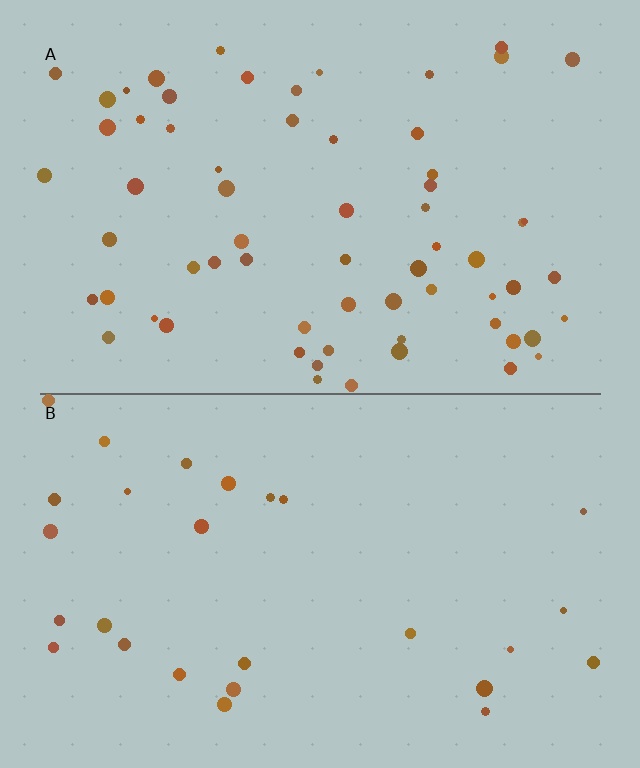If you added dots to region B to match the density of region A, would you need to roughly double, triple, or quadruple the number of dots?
Approximately double.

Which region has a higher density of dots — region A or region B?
A (the top).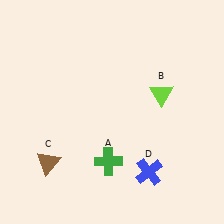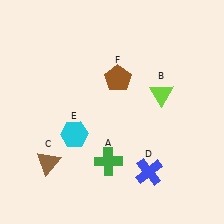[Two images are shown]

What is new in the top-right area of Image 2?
A brown pentagon (F) was added in the top-right area of Image 2.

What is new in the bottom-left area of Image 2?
A cyan hexagon (E) was added in the bottom-left area of Image 2.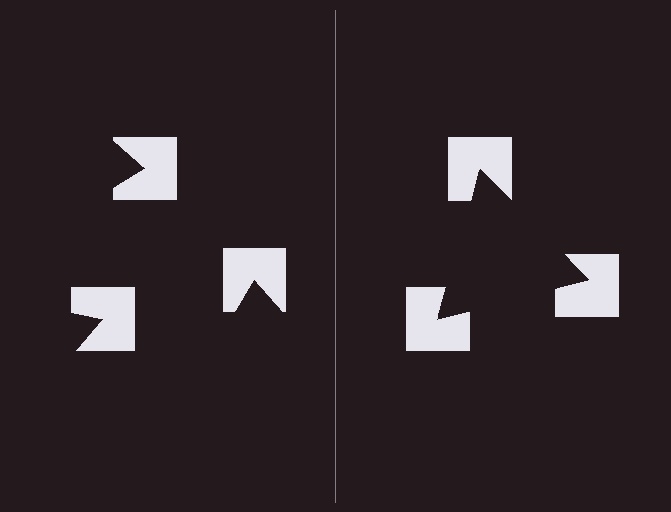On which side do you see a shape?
An illusory triangle appears on the right side. On the left side the wedge cuts are rotated, so no coherent shape forms.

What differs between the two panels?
The notched squares are positioned identically on both sides; only the wedge orientations differ. On the right they align to a triangle; on the left they are misaligned.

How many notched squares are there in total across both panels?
6 — 3 on each side.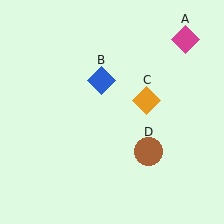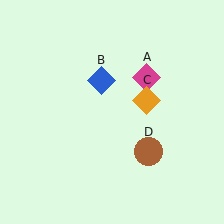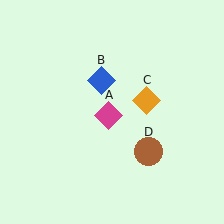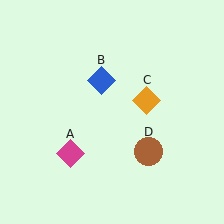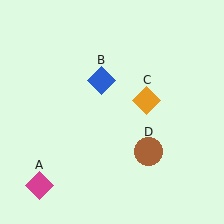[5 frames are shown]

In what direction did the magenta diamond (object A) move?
The magenta diamond (object A) moved down and to the left.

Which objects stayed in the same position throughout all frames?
Blue diamond (object B) and orange diamond (object C) and brown circle (object D) remained stationary.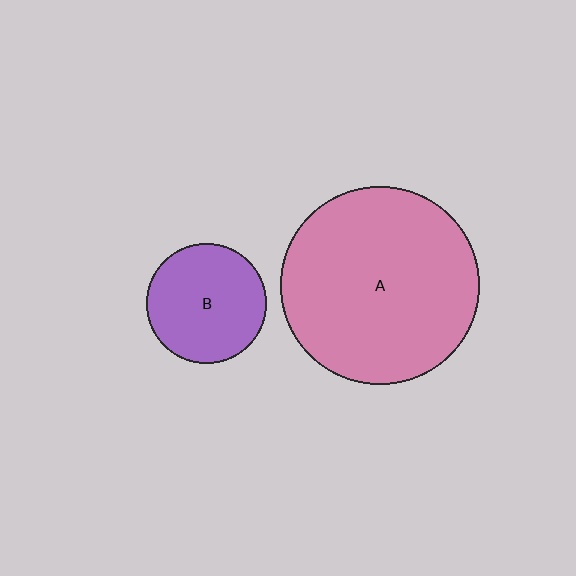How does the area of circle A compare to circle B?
Approximately 2.7 times.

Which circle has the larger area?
Circle A (pink).